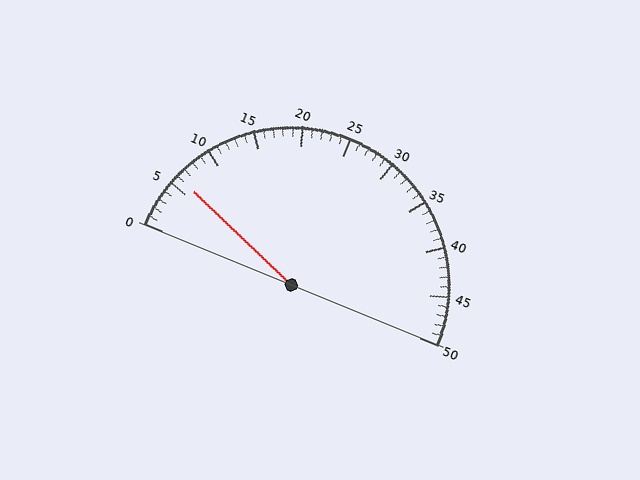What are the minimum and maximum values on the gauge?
The gauge ranges from 0 to 50.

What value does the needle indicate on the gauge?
The needle indicates approximately 6.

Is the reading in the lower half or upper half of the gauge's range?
The reading is in the lower half of the range (0 to 50).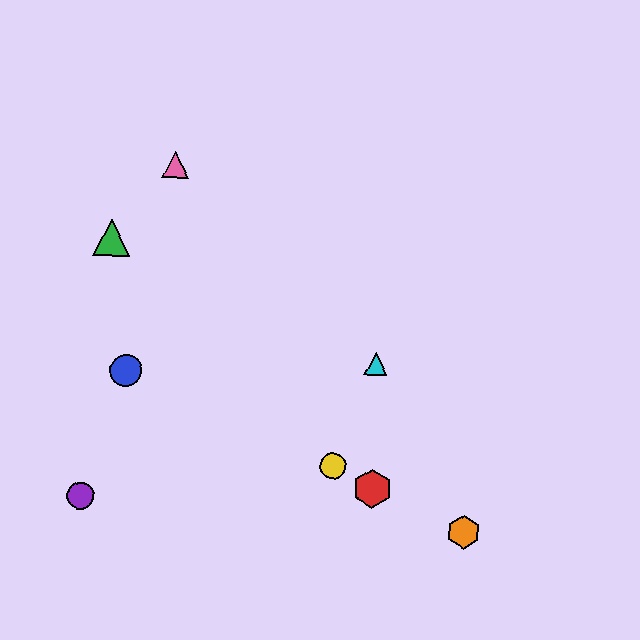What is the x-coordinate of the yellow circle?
The yellow circle is at x≈333.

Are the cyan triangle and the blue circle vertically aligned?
No, the cyan triangle is at x≈376 and the blue circle is at x≈126.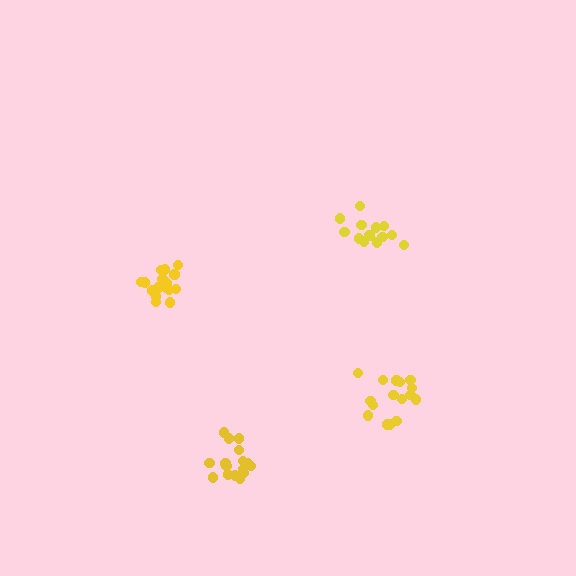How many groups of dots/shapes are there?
There are 4 groups.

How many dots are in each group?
Group 1: 16 dots, Group 2: 13 dots, Group 3: 16 dots, Group 4: 16 dots (61 total).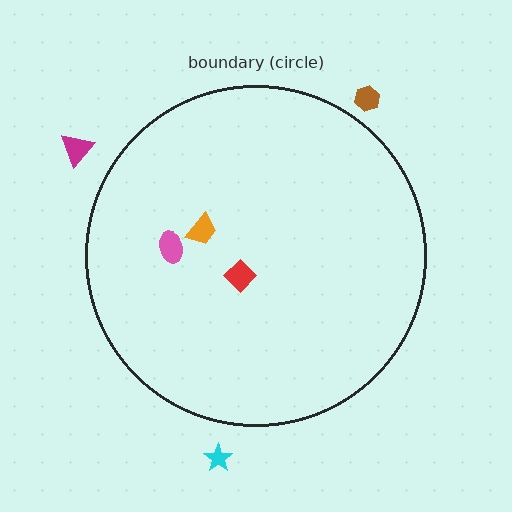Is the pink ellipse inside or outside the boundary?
Inside.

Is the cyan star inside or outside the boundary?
Outside.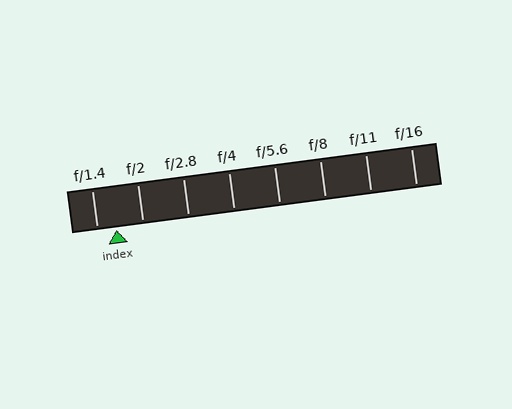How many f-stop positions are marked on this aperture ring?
There are 8 f-stop positions marked.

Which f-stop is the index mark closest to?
The index mark is closest to f/1.4.